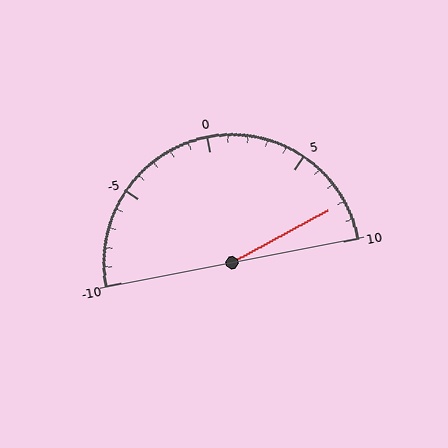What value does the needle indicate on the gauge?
The needle indicates approximately 8.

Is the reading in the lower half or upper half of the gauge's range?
The reading is in the upper half of the range (-10 to 10).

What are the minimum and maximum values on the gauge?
The gauge ranges from -10 to 10.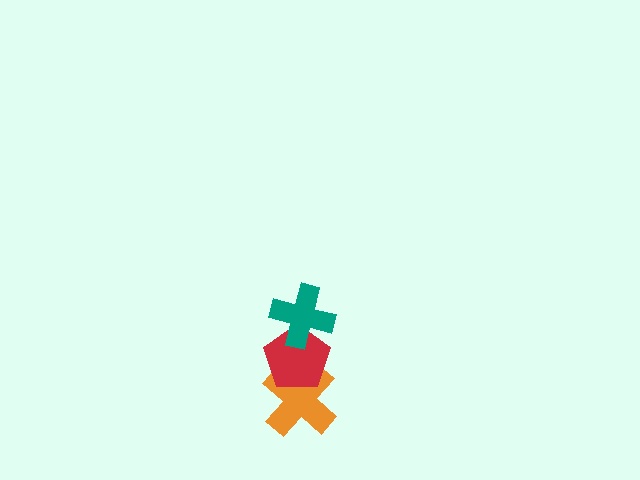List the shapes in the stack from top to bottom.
From top to bottom: the teal cross, the red pentagon, the orange cross.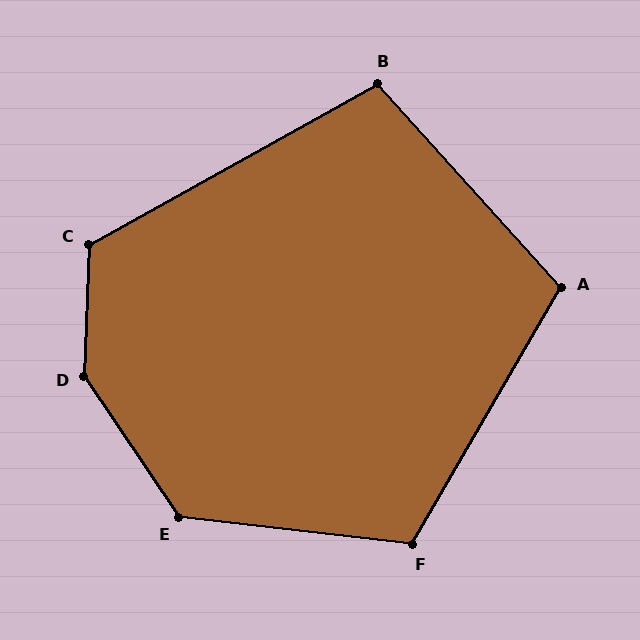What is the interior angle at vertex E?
Approximately 131 degrees (obtuse).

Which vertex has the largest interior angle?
D, at approximately 144 degrees.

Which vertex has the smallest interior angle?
B, at approximately 103 degrees.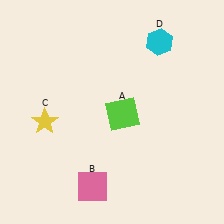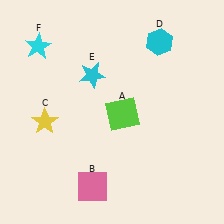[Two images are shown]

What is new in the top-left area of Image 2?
A cyan star (F) was added in the top-left area of Image 2.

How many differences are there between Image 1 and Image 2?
There are 2 differences between the two images.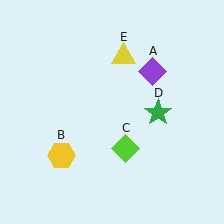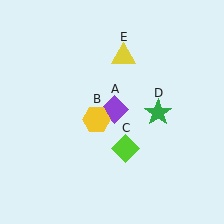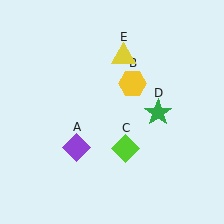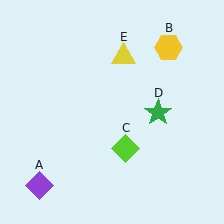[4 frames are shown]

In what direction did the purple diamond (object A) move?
The purple diamond (object A) moved down and to the left.